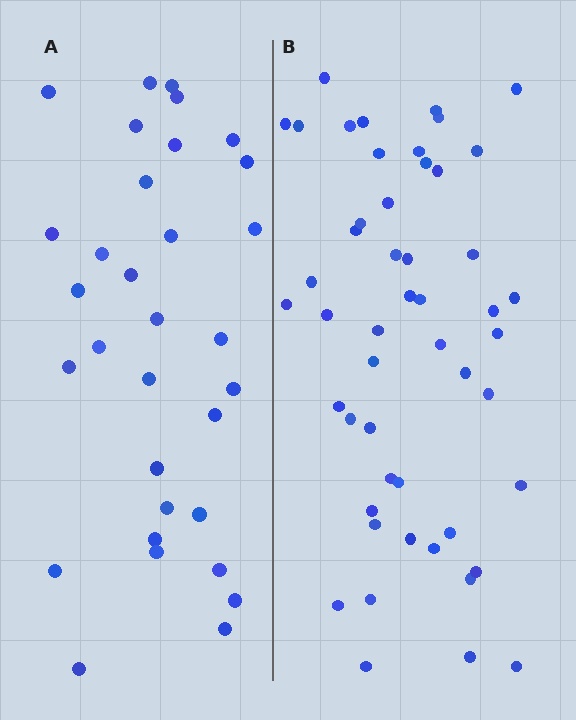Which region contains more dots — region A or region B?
Region B (the right region) has more dots.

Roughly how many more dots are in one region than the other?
Region B has approximately 20 more dots than region A.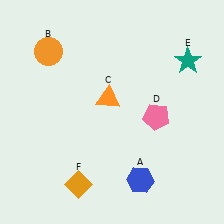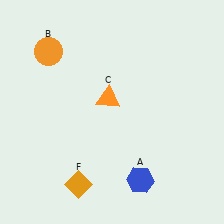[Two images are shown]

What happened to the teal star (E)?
The teal star (E) was removed in Image 2. It was in the top-right area of Image 1.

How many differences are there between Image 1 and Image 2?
There are 2 differences between the two images.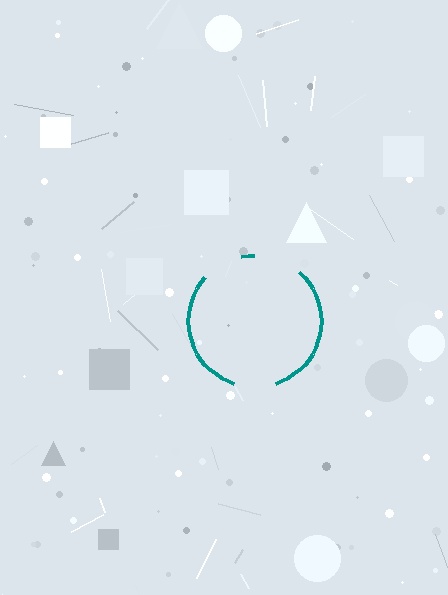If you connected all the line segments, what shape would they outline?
They would outline a circle.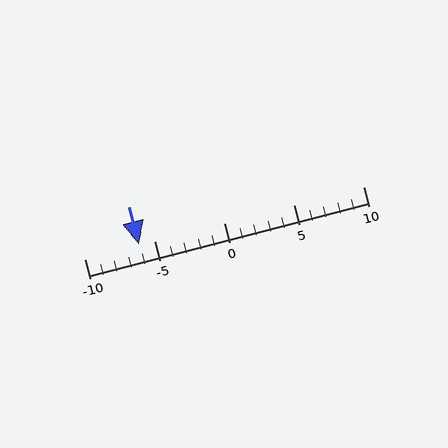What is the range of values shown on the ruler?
The ruler shows values from -10 to 10.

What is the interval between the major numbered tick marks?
The major tick marks are spaced 5 units apart.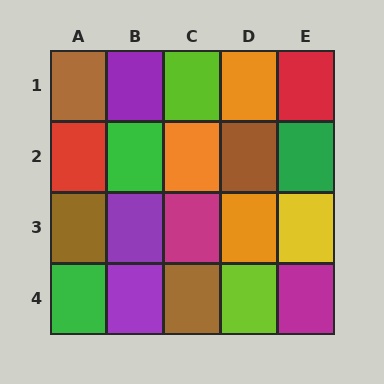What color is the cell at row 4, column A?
Green.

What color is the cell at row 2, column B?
Green.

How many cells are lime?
2 cells are lime.